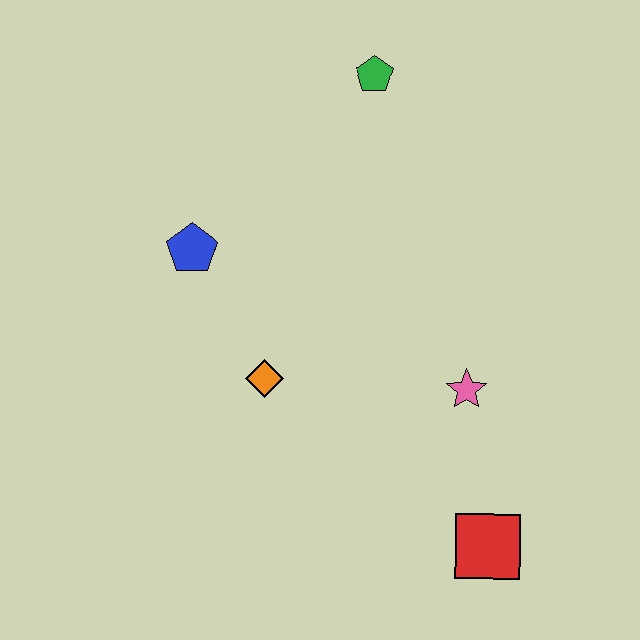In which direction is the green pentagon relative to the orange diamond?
The green pentagon is above the orange diamond.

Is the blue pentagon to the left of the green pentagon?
Yes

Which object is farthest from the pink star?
The green pentagon is farthest from the pink star.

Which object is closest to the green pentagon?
The blue pentagon is closest to the green pentagon.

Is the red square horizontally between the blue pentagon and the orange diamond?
No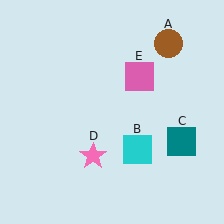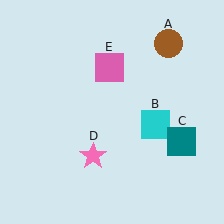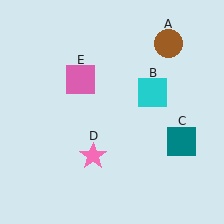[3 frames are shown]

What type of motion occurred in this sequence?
The cyan square (object B), pink square (object E) rotated counterclockwise around the center of the scene.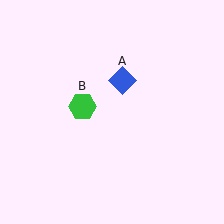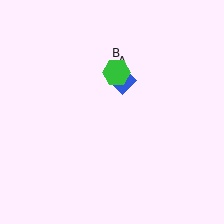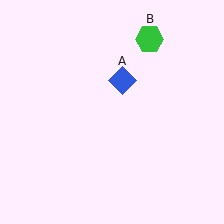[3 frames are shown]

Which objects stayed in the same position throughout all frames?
Blue diamond (object A) remained stationary.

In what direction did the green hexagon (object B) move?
The green hexagon (object B) moved up and to the right.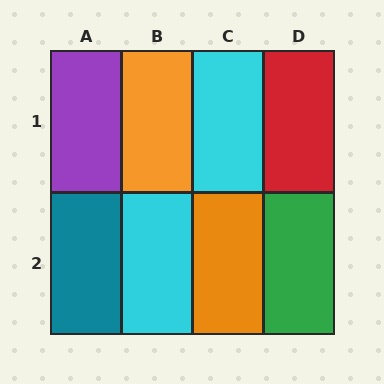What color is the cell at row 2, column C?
Orange.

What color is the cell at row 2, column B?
Cyan.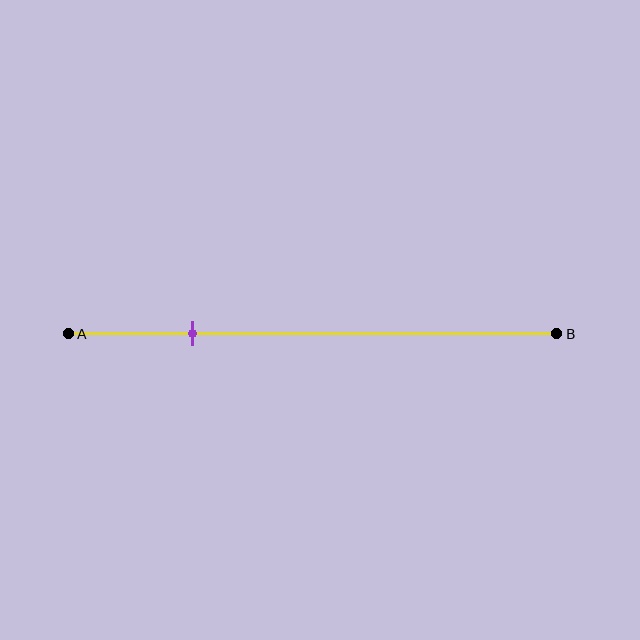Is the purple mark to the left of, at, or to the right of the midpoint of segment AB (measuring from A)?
The purple mark is to the left of the midpoint of segment AB.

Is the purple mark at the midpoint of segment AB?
No, the mark is at about 25% from A, not at the 50% midpoint.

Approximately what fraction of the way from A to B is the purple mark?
The purple mark is approximately 25% of the way from A to B.